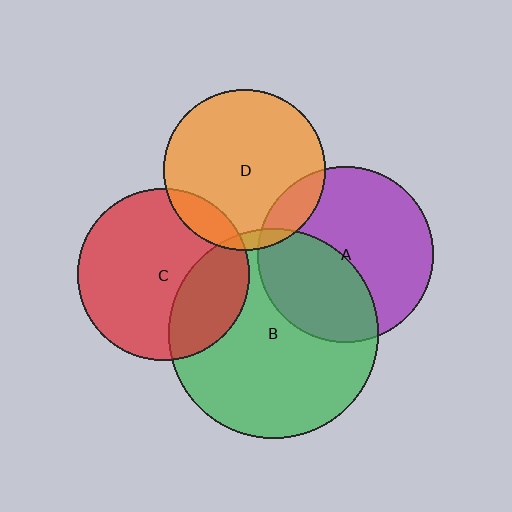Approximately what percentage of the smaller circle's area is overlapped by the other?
Approximately 30%.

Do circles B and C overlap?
Yes.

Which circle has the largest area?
Circle B (green).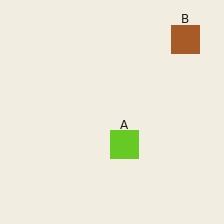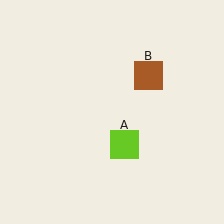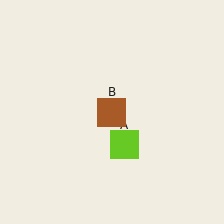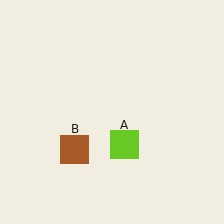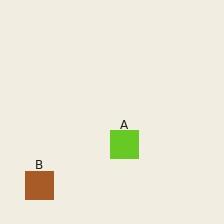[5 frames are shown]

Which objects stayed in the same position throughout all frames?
Lime square (object A) remained stationary.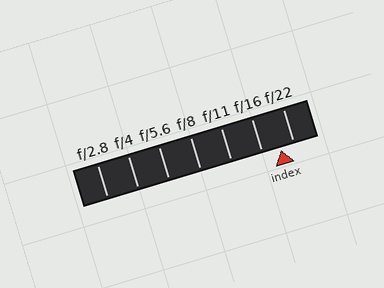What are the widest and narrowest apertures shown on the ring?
The widest aperture shown is f/2.8 and the narrowest is f/22.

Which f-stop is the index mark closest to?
The index mark is closest to f/22.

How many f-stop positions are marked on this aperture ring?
There are 7 f-stop positions marked.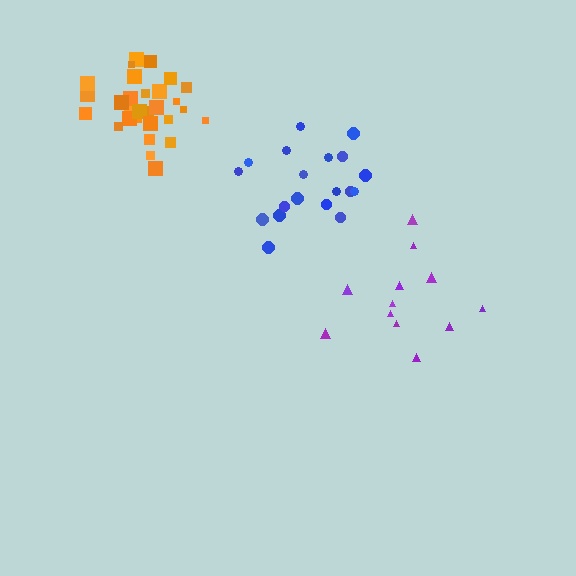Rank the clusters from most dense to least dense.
orange, blue, purple.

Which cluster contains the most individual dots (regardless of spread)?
Orange (30).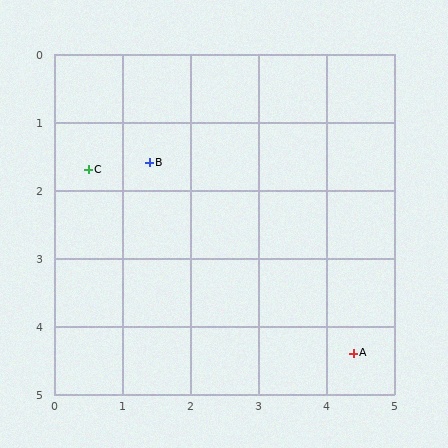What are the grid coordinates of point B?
Point B is at approximately (1.4, 1.6).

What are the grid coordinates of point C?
Point C is at approximately (0.5, 1.7).